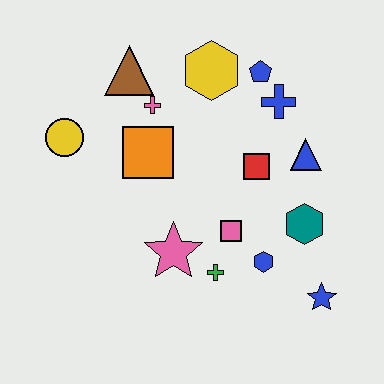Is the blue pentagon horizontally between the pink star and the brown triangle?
No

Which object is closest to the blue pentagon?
The blue cross is closest to the blue pentagon.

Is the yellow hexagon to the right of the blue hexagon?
No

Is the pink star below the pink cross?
Yes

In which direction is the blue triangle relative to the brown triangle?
The blue triangle is to the right of the brown triangle.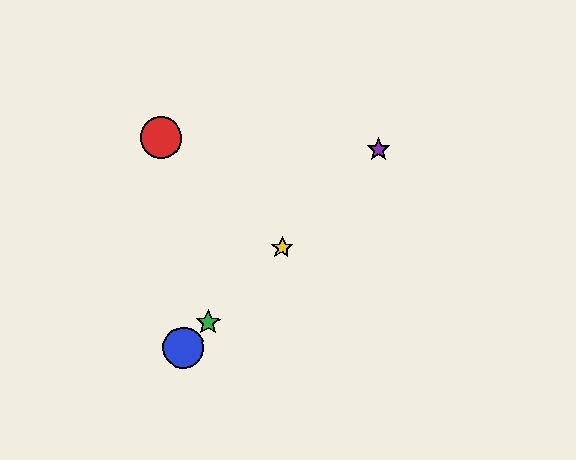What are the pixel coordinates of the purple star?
The purple star is at (378, 150).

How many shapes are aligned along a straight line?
4 shapes (the blue circle, the green star, the yellow star, the purple star) are aligned along a straight line.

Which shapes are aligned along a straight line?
The blue circle, the green star, the yellow star, the purple star are aligned along a straight line.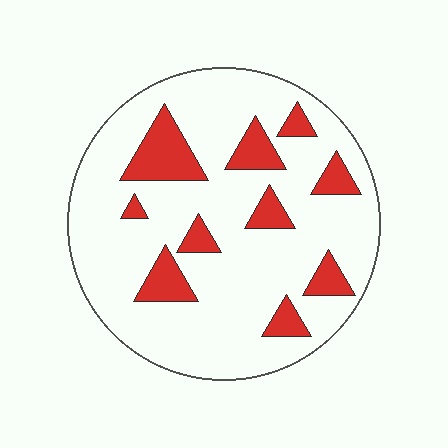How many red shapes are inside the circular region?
10.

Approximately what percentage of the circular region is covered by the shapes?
Approximately 20%.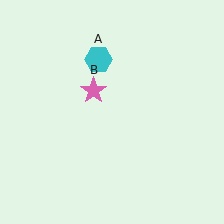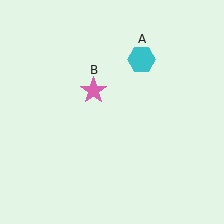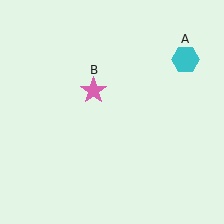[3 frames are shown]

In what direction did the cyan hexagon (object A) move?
The cyan hexagon (object A) moved right.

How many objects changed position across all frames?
1 object changed position: cyan hexagon (object A).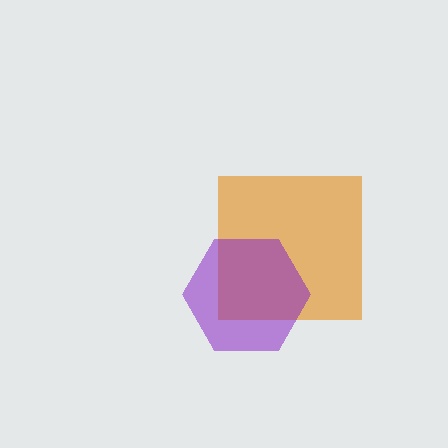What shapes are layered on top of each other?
The layered shapes are: an orange square, a purple hexagon.